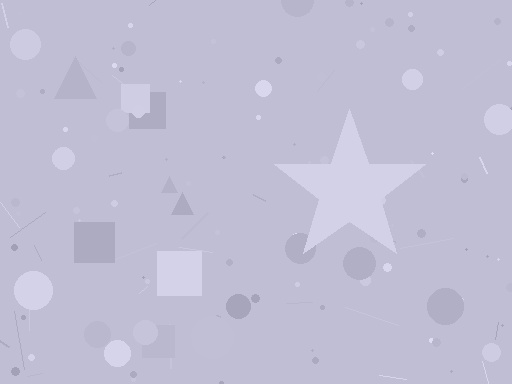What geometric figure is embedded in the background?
A star is embedded in the background.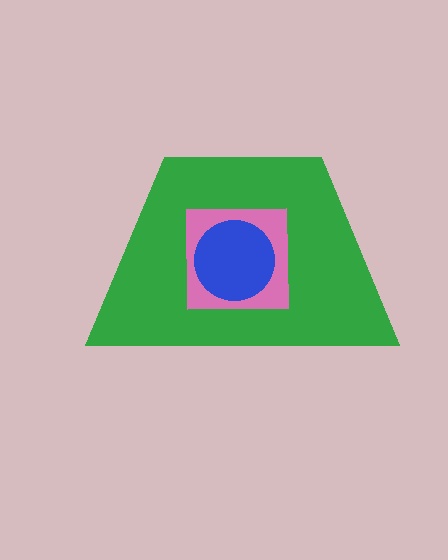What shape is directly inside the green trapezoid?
The pink square.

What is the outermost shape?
The green trapezoid.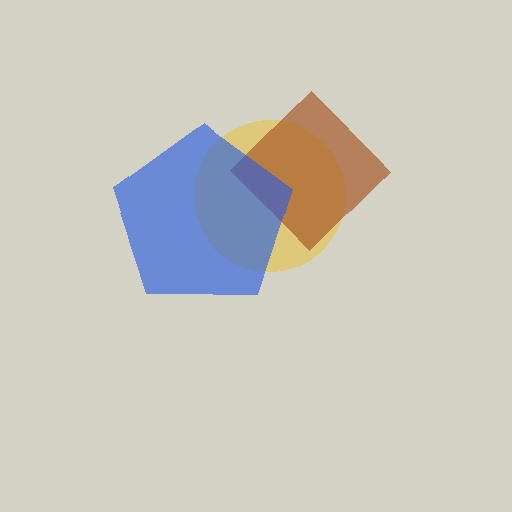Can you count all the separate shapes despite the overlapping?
Yes, there are 3 separate shapes.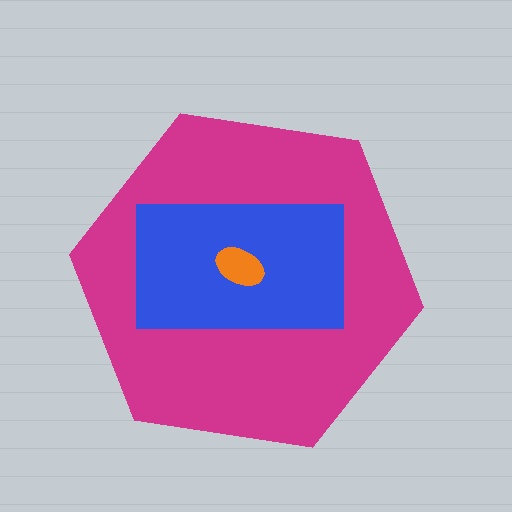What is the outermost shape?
The magenta hexagon.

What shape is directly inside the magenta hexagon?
The blue rectangle.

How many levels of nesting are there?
3.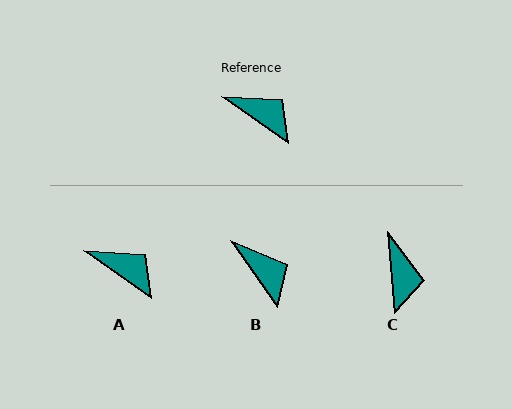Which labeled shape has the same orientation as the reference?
A.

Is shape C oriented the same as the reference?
No, it is off by about 50 degrees.